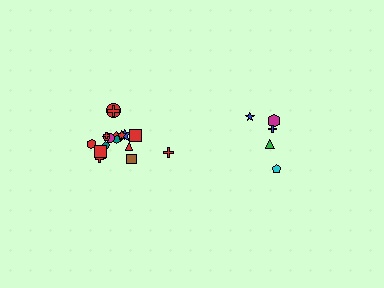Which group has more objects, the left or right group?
The left group.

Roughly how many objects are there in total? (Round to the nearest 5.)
Roughly 25 objects in total.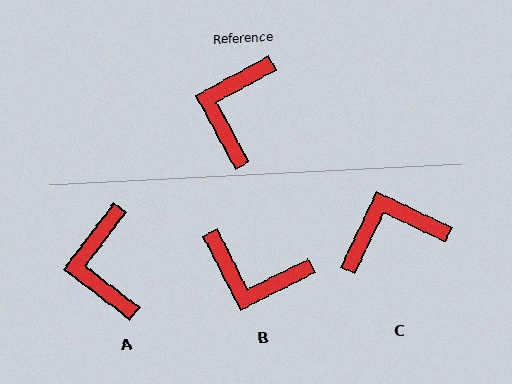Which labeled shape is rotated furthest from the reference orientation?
B, about 89 degrees away.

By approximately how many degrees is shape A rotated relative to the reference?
Approximately 25 degrees counter-clockwise.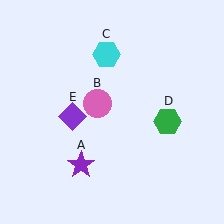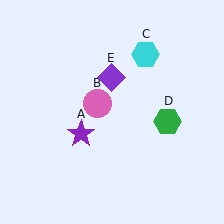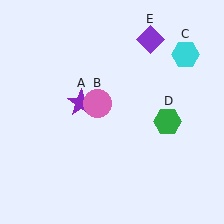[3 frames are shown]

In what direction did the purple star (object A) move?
The purple star (object A) moved up.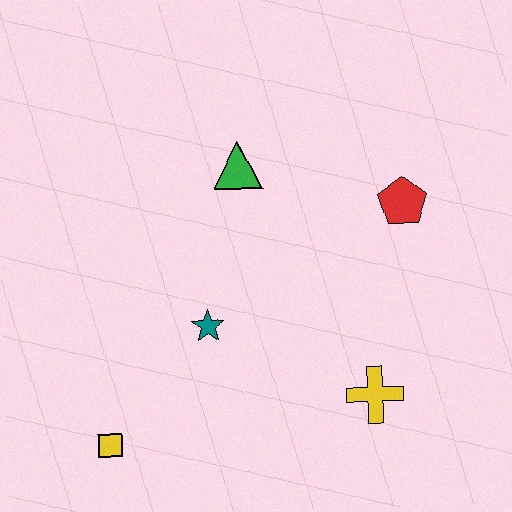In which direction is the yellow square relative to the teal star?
The yellow square is below the teal star.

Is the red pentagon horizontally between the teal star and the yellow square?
No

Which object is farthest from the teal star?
The red pentagon is farthest from the teal star.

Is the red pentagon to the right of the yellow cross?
Yes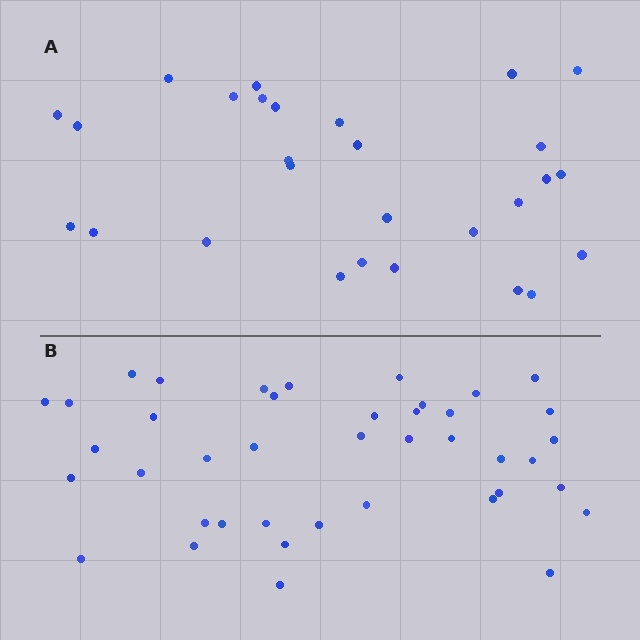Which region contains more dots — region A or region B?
Region B (the bottom region) has more dots.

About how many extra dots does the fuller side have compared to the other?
Region B has approximately 15 more dots than region A.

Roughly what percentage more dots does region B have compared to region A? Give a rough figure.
About 45% more.